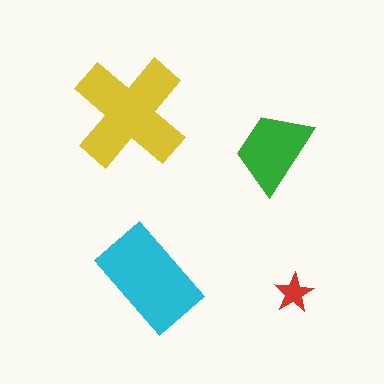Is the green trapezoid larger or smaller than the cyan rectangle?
Smaller.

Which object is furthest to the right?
The red star is rightmost.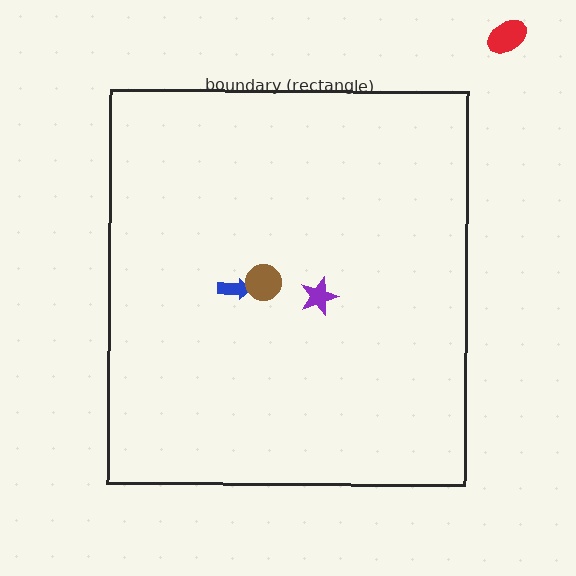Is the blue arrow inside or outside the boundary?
Inside.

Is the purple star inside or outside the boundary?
Inside.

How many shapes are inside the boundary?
3 inside, 1 outside.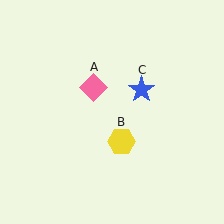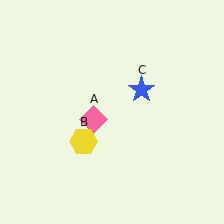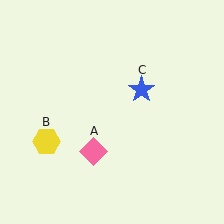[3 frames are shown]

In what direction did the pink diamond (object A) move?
The pink diamond (object A) moved down.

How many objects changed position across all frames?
2 objects changed position: pink diamond (object A), yellow hexagon (object B).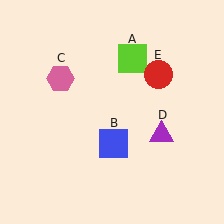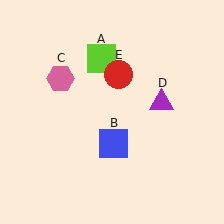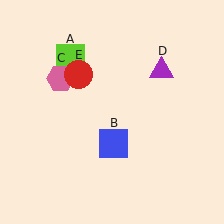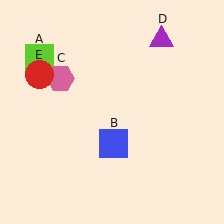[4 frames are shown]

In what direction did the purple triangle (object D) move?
The purple triangle (object D) moved up.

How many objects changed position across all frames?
3 objects changed position: lime square (object A), purple triangle (object D), red circle (object E).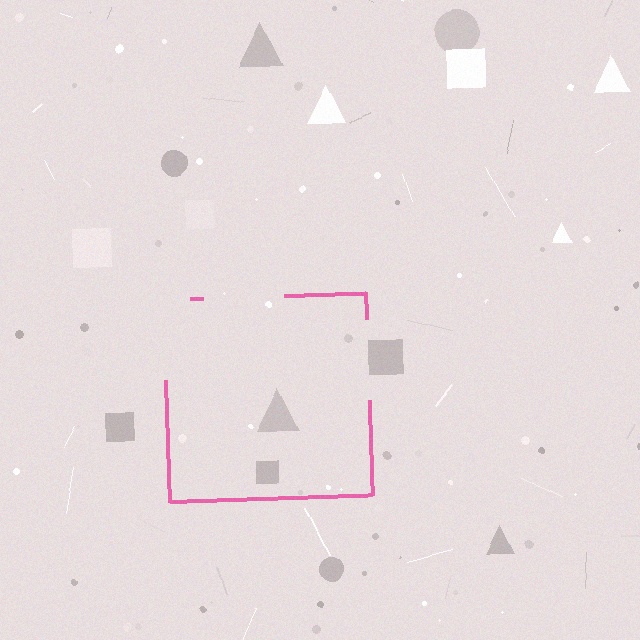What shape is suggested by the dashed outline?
The dashed outline suggests a square.